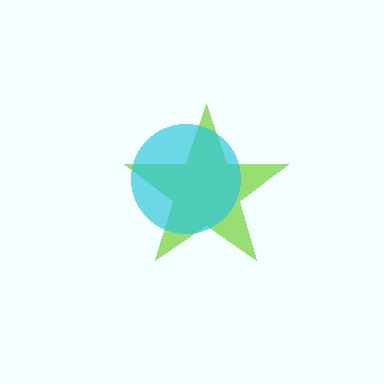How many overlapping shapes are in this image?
There are 2 overlapping shapes in the image.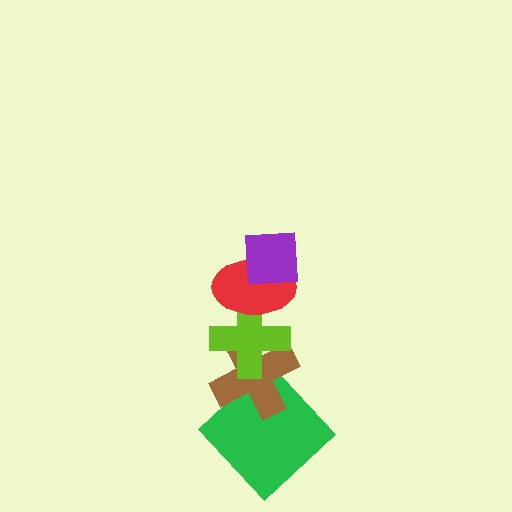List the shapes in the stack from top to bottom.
From top to bottom: the purple square, the red ellipse, the lime cross, the brown cross, the green diamond.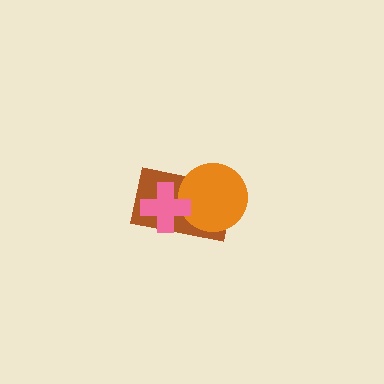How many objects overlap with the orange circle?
2 objects overlap with the orange circle.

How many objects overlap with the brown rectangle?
2 objects overlap with the brown rectangle.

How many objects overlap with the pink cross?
2 objects overlap with the pink cross.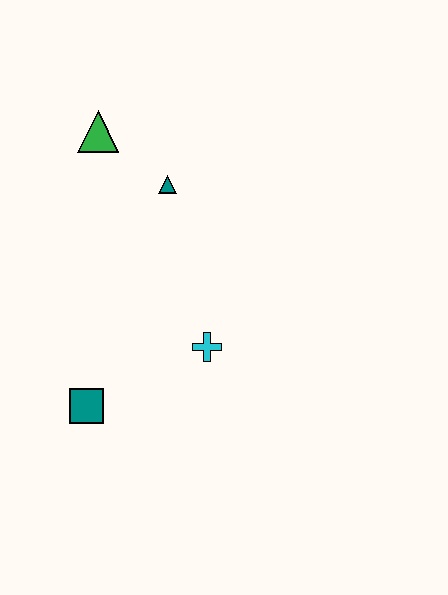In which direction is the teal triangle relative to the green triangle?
The teal triangle is to the right of the green triangle.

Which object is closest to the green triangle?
The teal triangle is closest to the green triangle.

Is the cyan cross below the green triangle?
Yes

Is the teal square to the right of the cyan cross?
No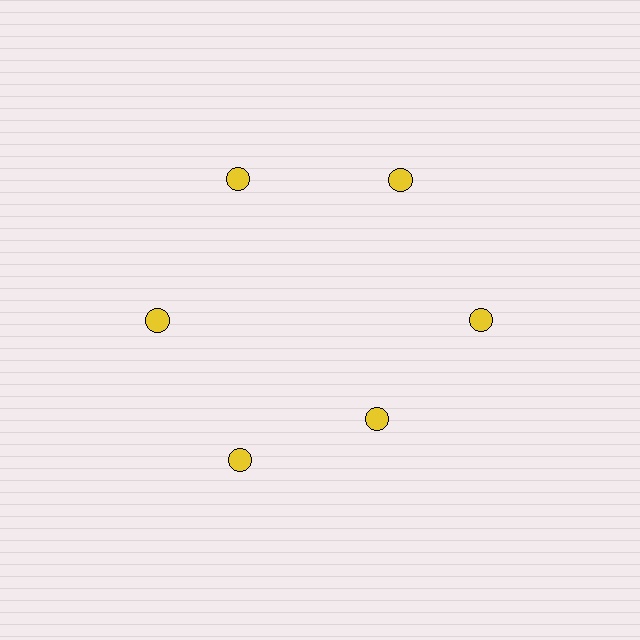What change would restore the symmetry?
The symmetry would be restored by moving it outward, back onto the ring so that all 6 circles sit at equal angles and equal distance from the center.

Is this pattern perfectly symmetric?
No. The 6 yellow circles are arranged in a ring, but one element near the 5 o'clock position is pulled inward toward the center, breaking the 6-fold rotational symmetry.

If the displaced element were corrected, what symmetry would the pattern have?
It would have 6-fold rotational symmetry — the pattern would map onto itself every 60 degrees.